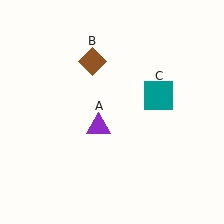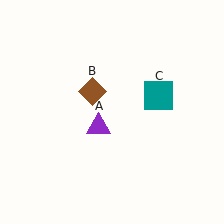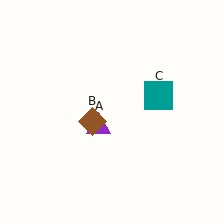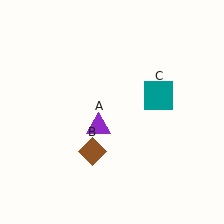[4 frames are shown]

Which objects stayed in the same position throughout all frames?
Purple triangle (object A) and teal square (object C) remained stationary.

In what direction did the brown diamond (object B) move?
The brown diamond (object B) moved down.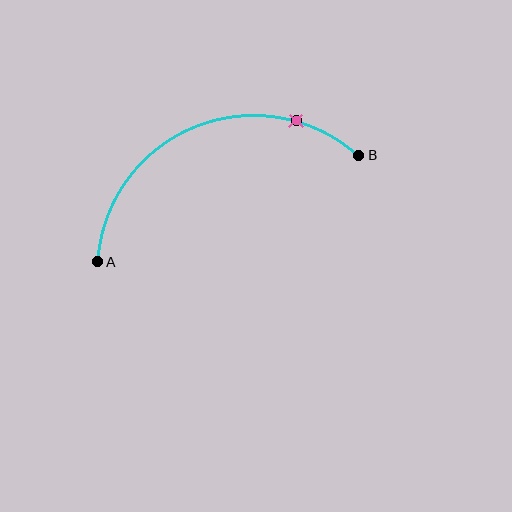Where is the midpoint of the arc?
The arc midpoint is the point on the curve farthest from the straight line joining A and B. It sits above that line.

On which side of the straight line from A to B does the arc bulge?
The arc bulges above the straight line connecting A and B.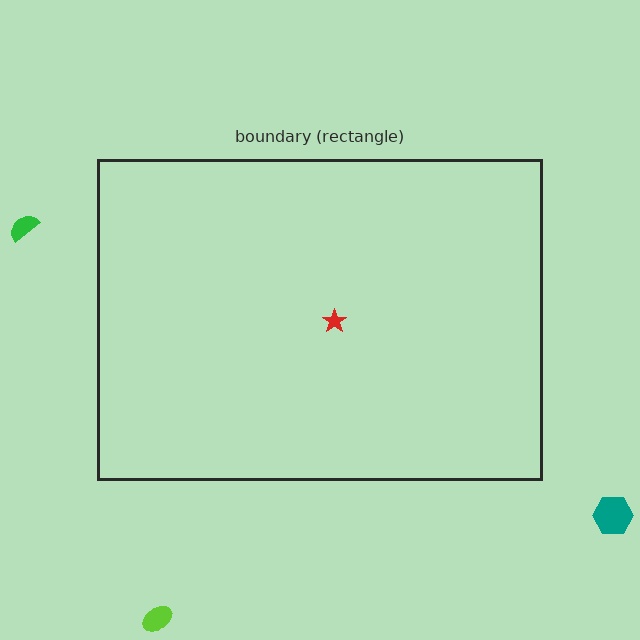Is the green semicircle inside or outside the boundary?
Outside.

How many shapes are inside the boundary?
1 inside, 3 outside.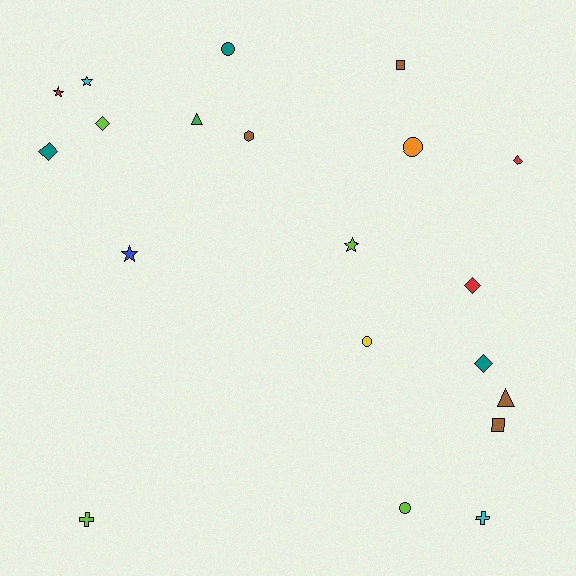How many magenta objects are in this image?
There are no magenta objects.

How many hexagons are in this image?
There is 1 hexagon.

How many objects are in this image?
There are 20 objects.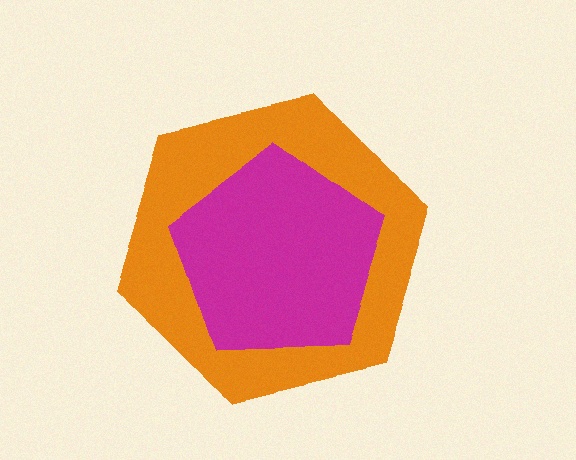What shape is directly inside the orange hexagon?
The magenta pentagon.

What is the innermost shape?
The magenta pentagon.